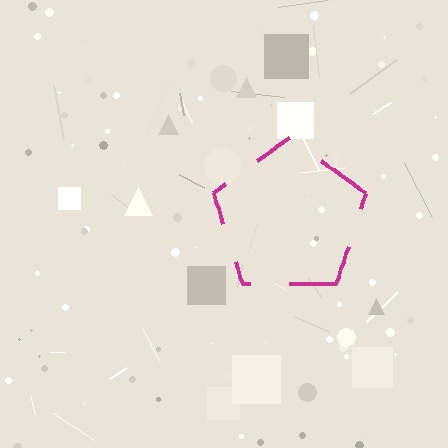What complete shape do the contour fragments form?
The contour fragments form a pentagon.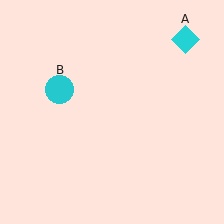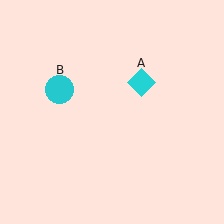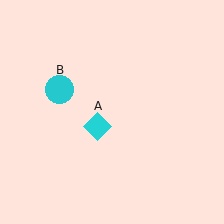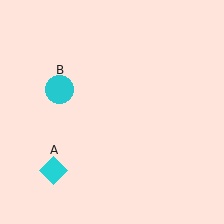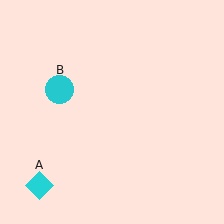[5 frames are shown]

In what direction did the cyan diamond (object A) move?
The cyan diamond (object A) moved down and to the left.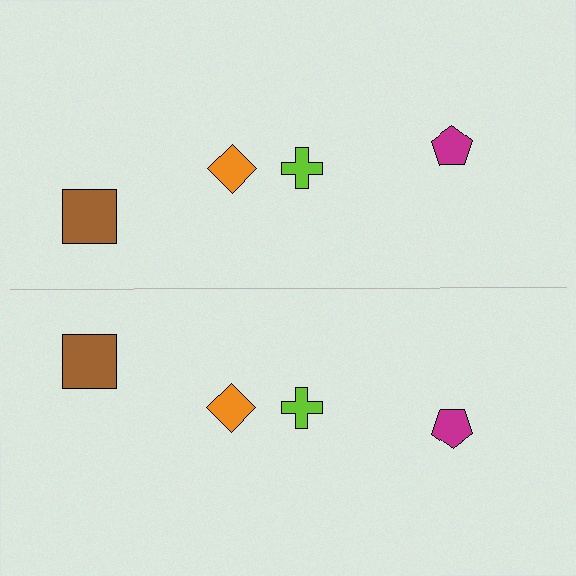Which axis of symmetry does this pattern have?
The pattern has a horizontal axis of symmetry running through the center of the image.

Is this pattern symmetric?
Yes, this pattern has bilateral (reflection) symmetry.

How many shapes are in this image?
There are 8 shapes in this image.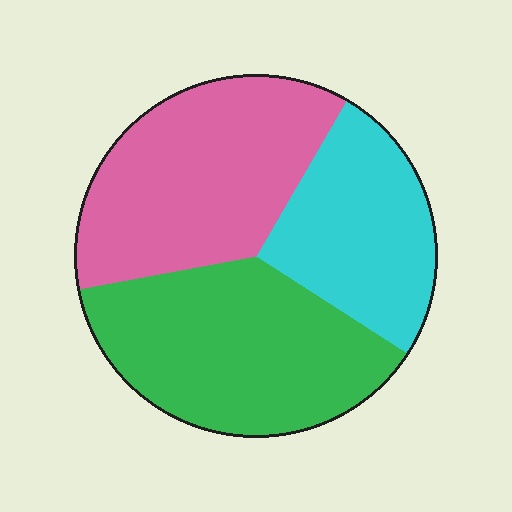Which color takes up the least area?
Cyan, at roughly 25%.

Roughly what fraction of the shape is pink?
Pink covers 37% of the shape.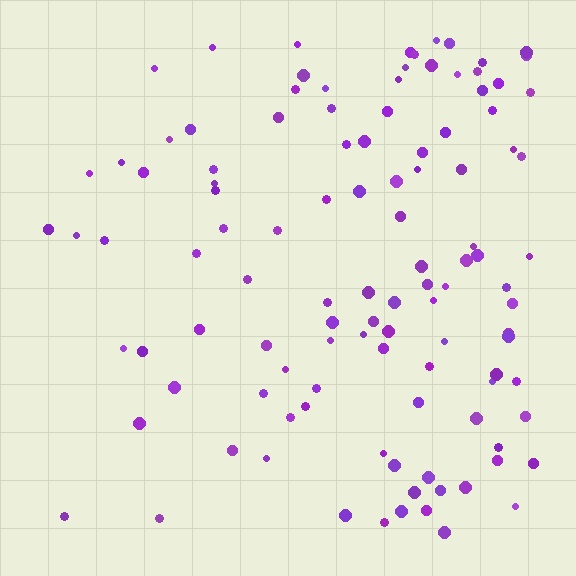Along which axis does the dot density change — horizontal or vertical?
Horizontal.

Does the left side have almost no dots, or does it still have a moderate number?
Still a moderate number, just noticeably fewer than the right.